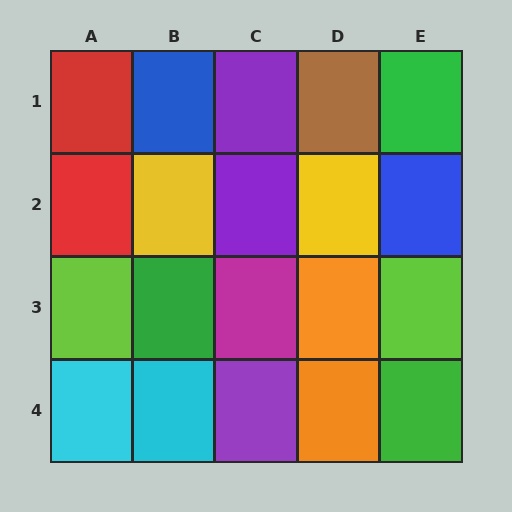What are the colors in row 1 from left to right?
Red, blue, purple, brown, green.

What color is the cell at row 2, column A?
Red.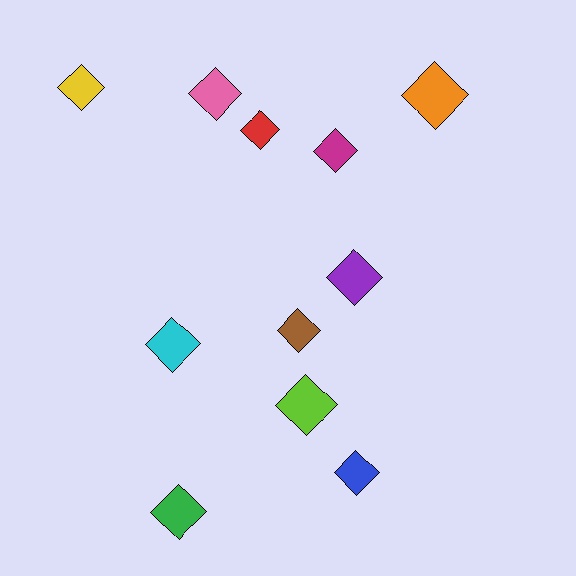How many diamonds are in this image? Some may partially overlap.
There are 11 diamonds.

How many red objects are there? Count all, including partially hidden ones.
There is 1 red object.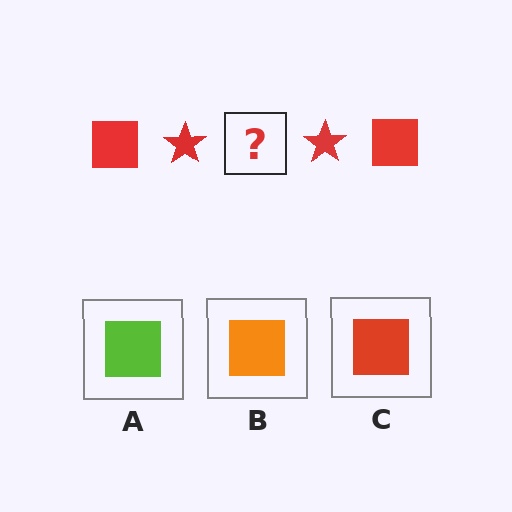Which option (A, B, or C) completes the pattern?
C.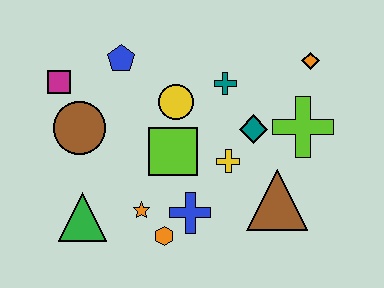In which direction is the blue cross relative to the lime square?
The blue cross is below the lime square.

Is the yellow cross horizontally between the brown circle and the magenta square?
No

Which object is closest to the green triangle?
The orange star is closest to the green triangle.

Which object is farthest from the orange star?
The orange diamond is farthest from the orange star.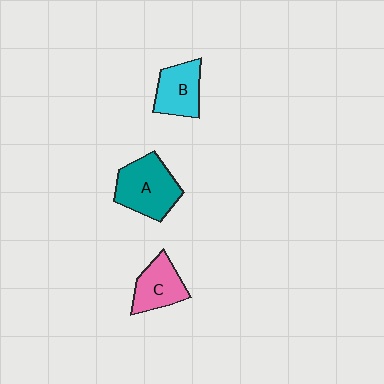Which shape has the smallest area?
Shape C (pink).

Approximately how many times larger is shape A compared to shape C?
Approximately 1.4 times.